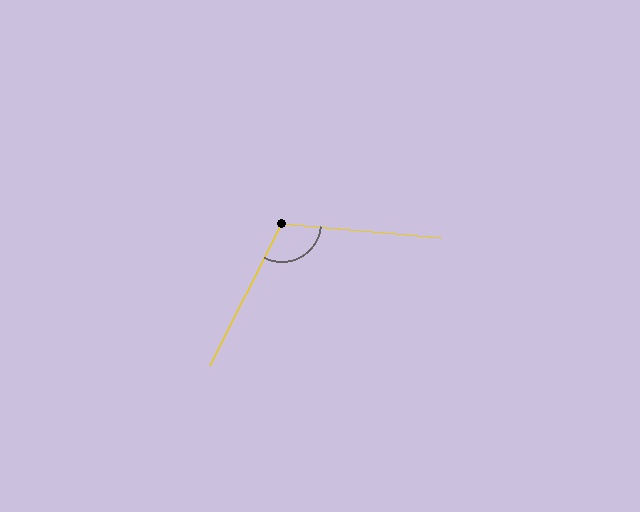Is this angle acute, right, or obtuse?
It is obtuse.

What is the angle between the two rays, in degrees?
Approximately 112 degrees.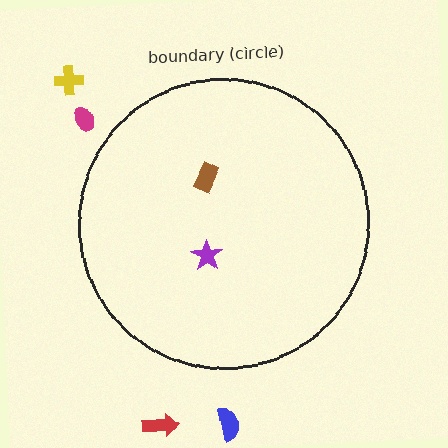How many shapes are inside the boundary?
2 inside, 4 outside.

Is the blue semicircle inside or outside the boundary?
Outside.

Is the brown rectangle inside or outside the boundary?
Inside.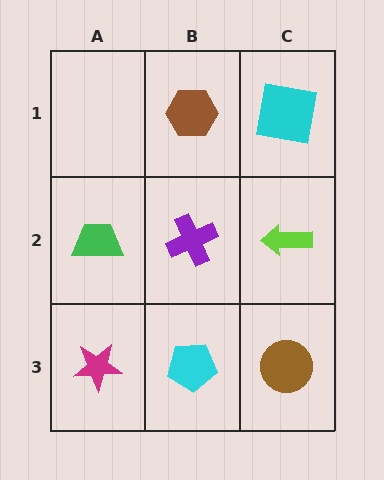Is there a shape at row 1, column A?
No, that cell is empty.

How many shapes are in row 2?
3 shapes.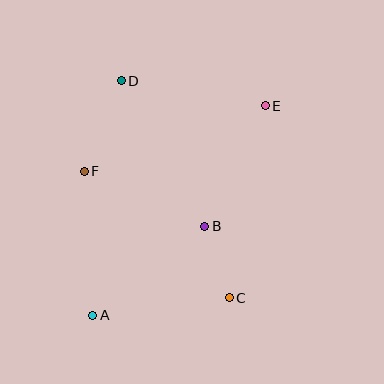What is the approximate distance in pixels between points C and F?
The distance between C and F is approximately 192 pixels.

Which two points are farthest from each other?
Points A and E are farthest from each other.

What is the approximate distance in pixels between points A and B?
The distance between A and B is approximately 143 pixels.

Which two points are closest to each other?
Points B and C are closest to each other.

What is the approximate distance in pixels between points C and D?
The distance between C and D is approximately 242 pixels.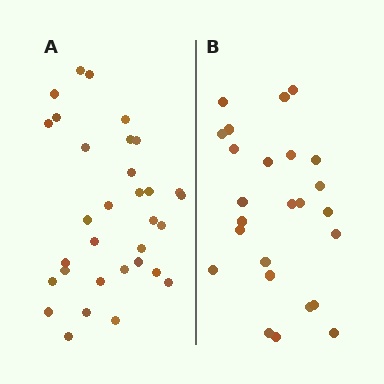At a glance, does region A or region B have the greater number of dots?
Region A (the left region) has more dots.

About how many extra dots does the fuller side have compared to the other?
Region A has roughly 8 or so more dots than region B.